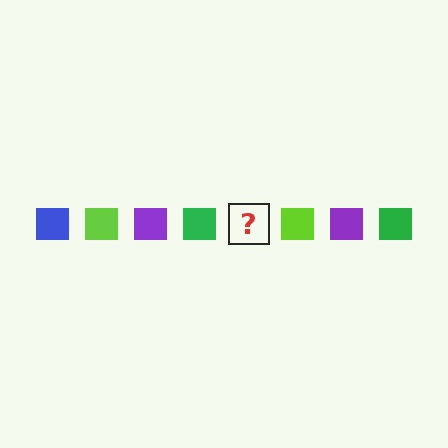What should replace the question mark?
The question mark should be replaced with a blue square.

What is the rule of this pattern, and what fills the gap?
The rule is that the pattern cycles through blue, lime, purple, green squares. The gap should be filled with a blue square.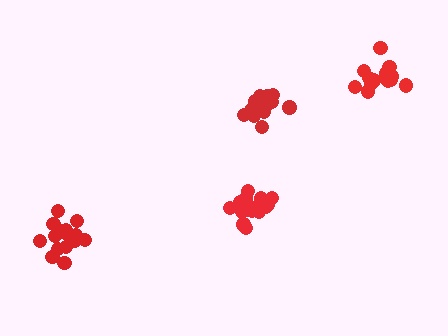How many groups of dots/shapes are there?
There are 4 groups.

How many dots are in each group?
Group 1: 19 dots, Group 2: 16 dots, Group 3: 14 dots, Group 4: 17 dots (66 total).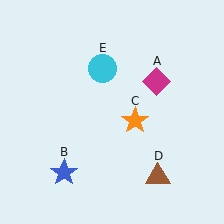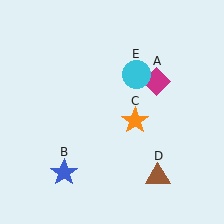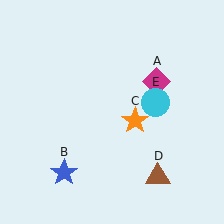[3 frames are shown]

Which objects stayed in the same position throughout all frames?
Magenta diamond (object A) and blue star (object B) and orange star (object C) and brown triangle (object D) remained stationary.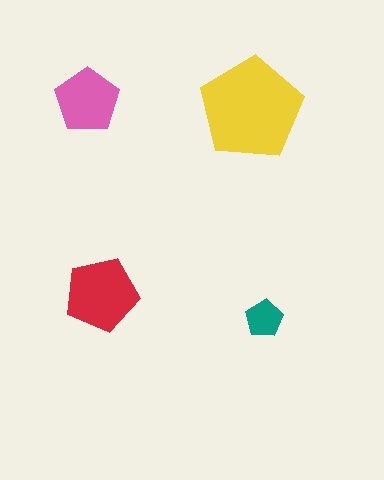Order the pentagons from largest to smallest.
the yellow one, the red one, the pink one, the teal one.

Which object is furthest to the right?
The teal pentagon is rightmost.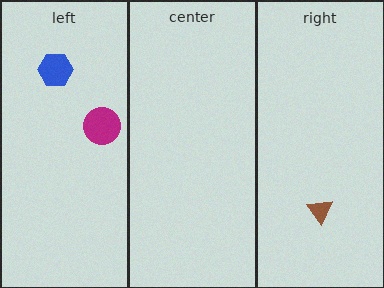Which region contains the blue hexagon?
The left region.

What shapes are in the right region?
The brown triangle.